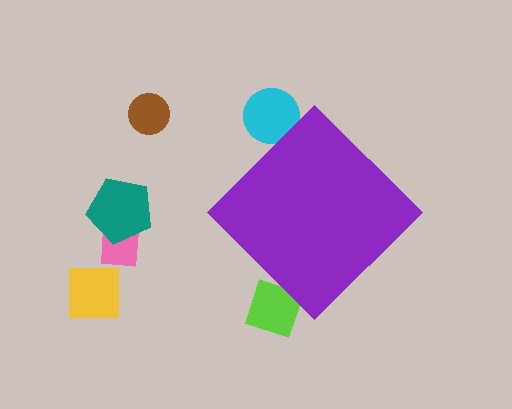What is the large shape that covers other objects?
A purple diamond.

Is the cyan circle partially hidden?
Yes, the cyan circle is partially hidden behind the purple diamond.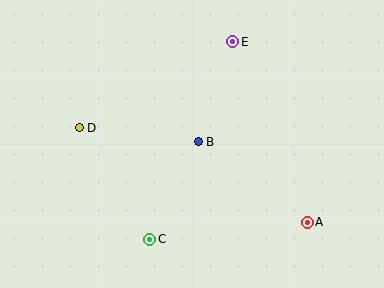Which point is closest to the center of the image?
Point B at (198, 142) is closest to the center.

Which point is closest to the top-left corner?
Point D is closest to the top-left corner.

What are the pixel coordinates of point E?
Point E is at (233, 42).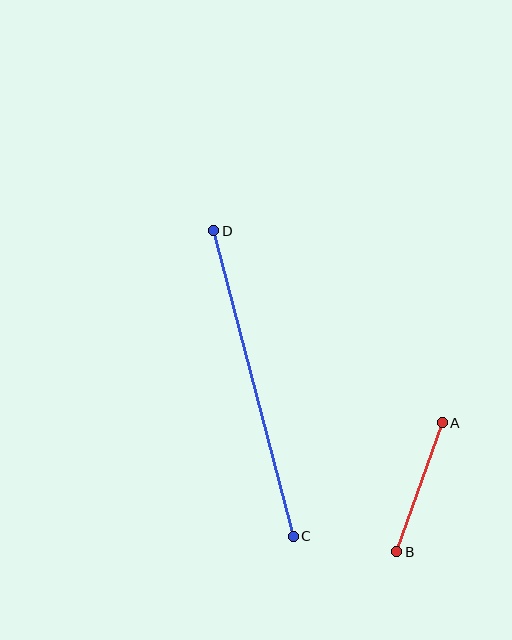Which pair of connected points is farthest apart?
Points C and D are farthest apart.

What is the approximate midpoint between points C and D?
The midpoint is at approximately (253, 384) pixels.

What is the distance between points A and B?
The distance is approximately 137 pixels.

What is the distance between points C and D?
The distance is approximately 316 pixels.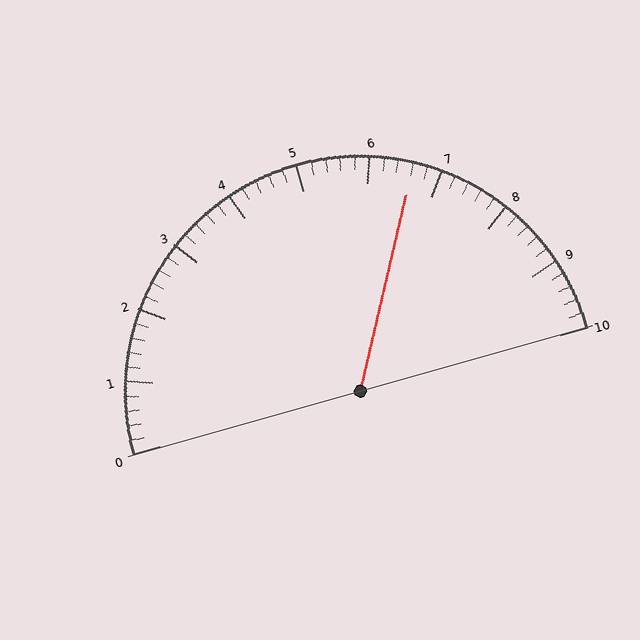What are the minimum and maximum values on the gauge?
The gauge ranges from 0 to 10.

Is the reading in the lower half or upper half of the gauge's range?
The reading is in the upper half of the range (0 to 10).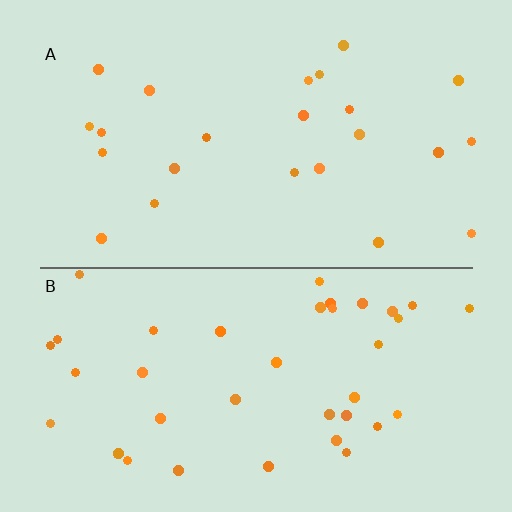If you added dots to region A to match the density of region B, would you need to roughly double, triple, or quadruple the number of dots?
Approximately double.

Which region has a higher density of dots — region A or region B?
B (the bottom).